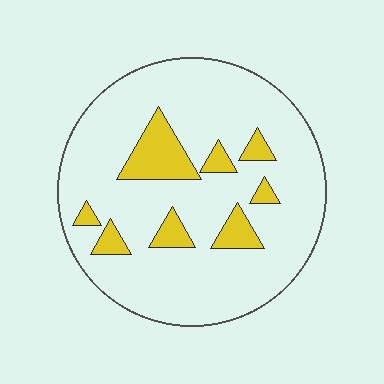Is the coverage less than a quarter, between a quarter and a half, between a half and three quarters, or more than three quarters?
Less than a quarter.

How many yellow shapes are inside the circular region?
8.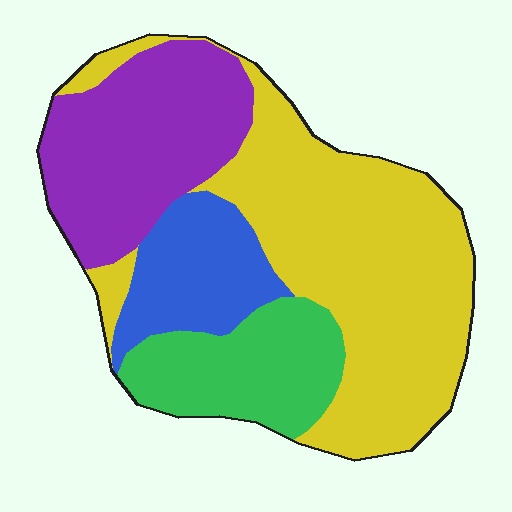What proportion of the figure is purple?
Purple covers 25% of the figure.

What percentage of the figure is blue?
Blue covers 13% of the figure.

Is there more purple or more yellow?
Yellow.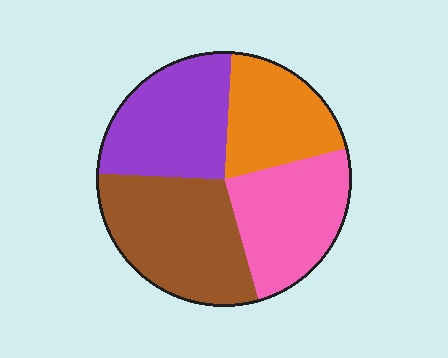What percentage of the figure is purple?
Purple takes up about one quarter (1/4) of the figure.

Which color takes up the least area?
Orange, at roughly 20%.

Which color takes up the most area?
Brown, at roughly 30%.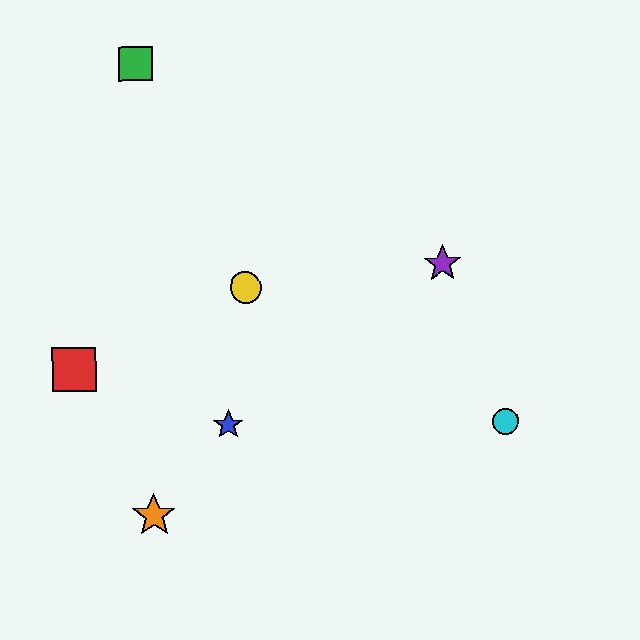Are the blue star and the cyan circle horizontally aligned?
Yes, both are at y≈425.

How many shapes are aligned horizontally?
2 shapes (the blue star, the cyan circle) are aligned horizontally.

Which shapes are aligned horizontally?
The blue star, the cyan circle are aligned horizontally.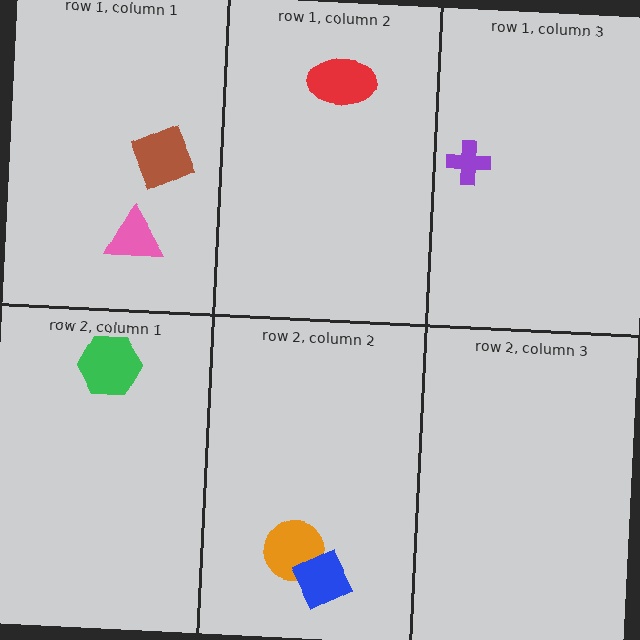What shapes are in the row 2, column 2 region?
The orange circle, the blue square.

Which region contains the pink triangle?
The row 1, column 1 region.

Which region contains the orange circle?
The row 2, column 2 region.